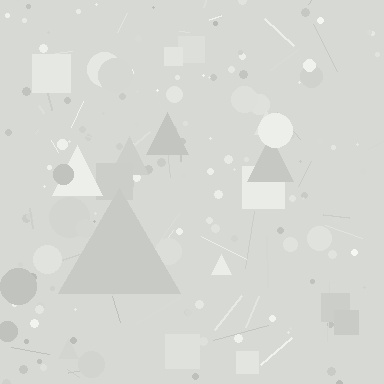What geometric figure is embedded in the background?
A triangle is embedded in the background.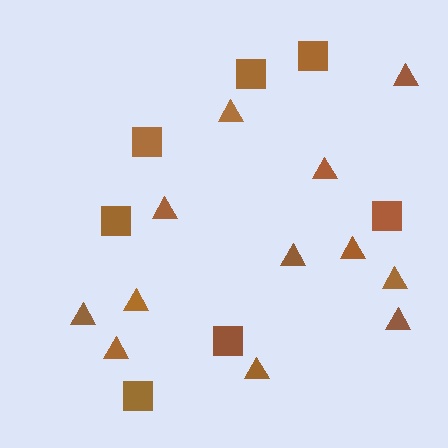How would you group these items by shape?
There are 2 groups: one group of triangles (12) and one group of squares (7).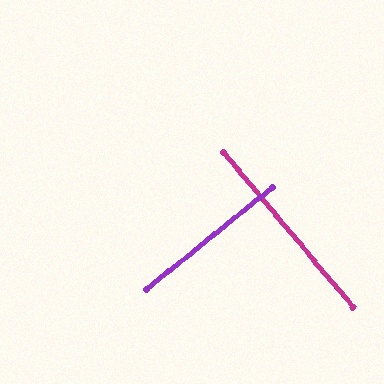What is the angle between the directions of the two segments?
Approximately 89 degrees.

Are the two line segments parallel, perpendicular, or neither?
Perpendicular — they meet at approximately 89°.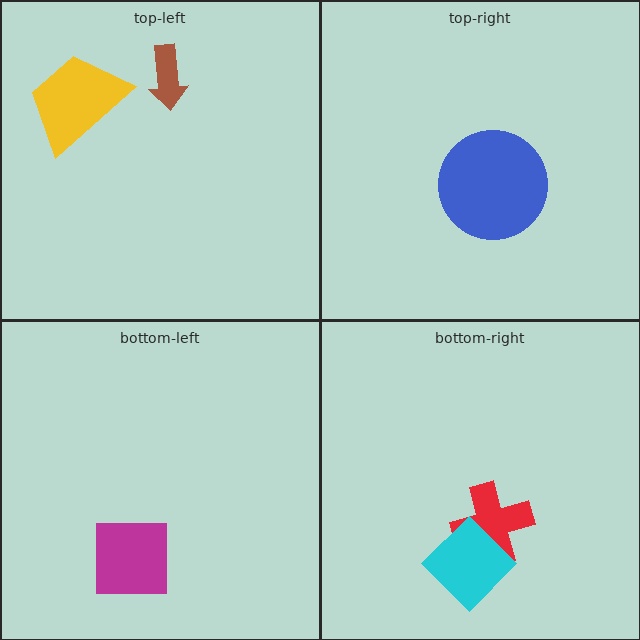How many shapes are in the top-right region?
1.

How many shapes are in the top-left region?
2.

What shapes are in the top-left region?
The brown arrow, the yellow trapezoid.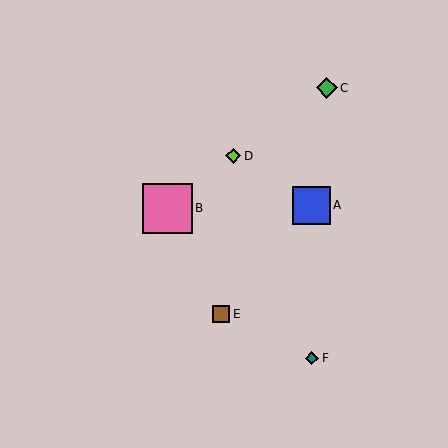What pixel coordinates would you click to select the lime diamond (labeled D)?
Click at (233, 156) to select the lime diamond D.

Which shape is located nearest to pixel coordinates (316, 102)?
The green diamond (labeled C) at (327, 88) is nearest to that location.